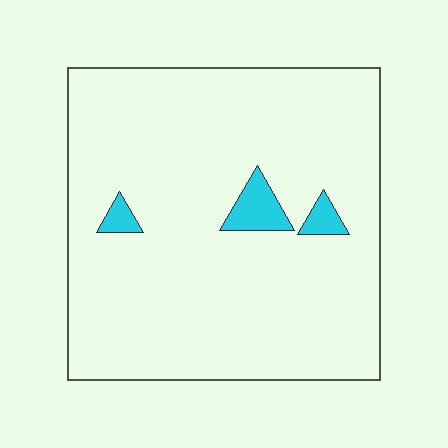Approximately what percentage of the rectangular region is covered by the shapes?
Approximately 5%.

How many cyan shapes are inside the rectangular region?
3.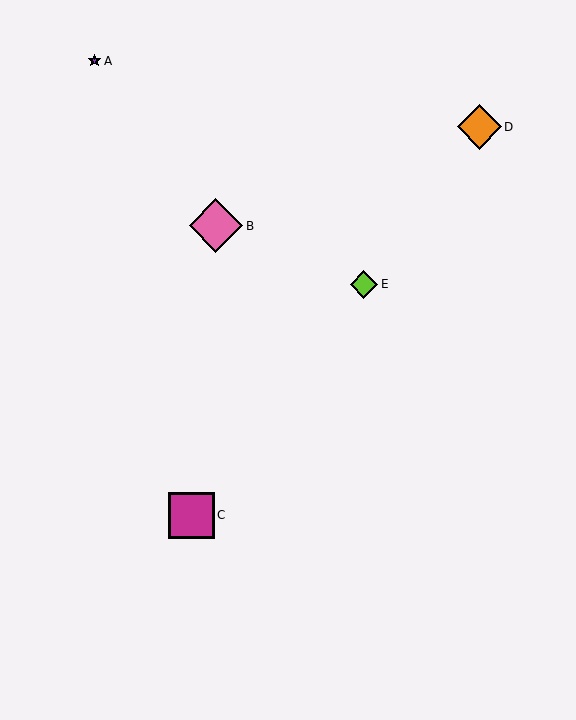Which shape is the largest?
The pink diamond (labeled B) is the largest.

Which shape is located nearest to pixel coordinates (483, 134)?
The orange diamond (labeled D) at (479, 127) is nearest to that location.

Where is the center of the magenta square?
The center of the magenta square is at (191, 515).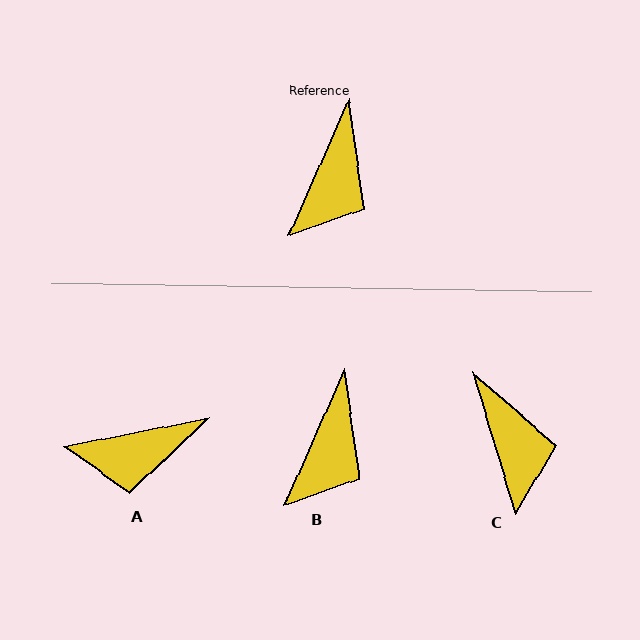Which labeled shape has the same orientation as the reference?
B.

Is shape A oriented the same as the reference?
No, it is off by about 55 degrees.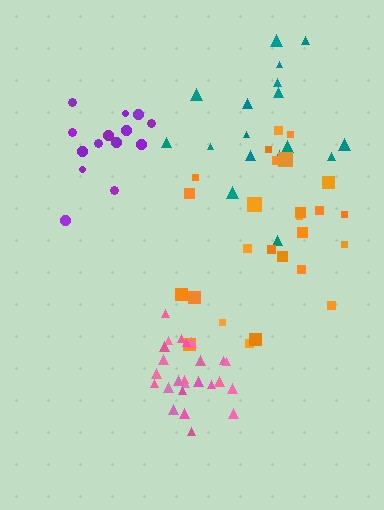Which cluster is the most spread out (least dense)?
Orange.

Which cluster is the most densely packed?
Pink.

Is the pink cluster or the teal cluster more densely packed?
Pink.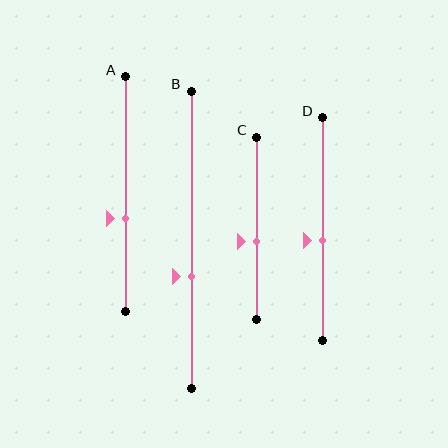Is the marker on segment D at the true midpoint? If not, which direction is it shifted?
No, the marker on segment D is shifted downward by about 5% of the segment length.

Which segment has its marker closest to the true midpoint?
Segment D has its marker closest to the true midpoint.